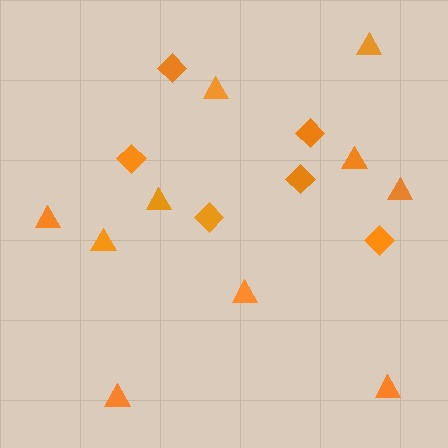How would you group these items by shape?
There are 2 groups: one group of diamonds (6) and one group of triangles (10).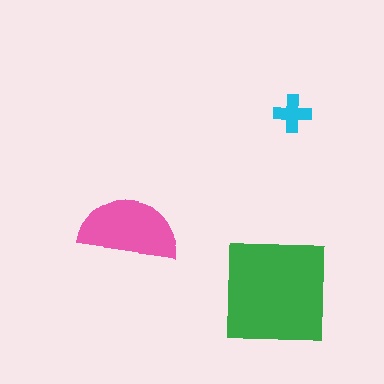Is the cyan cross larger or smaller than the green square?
Smaller.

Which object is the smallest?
The cyan cross.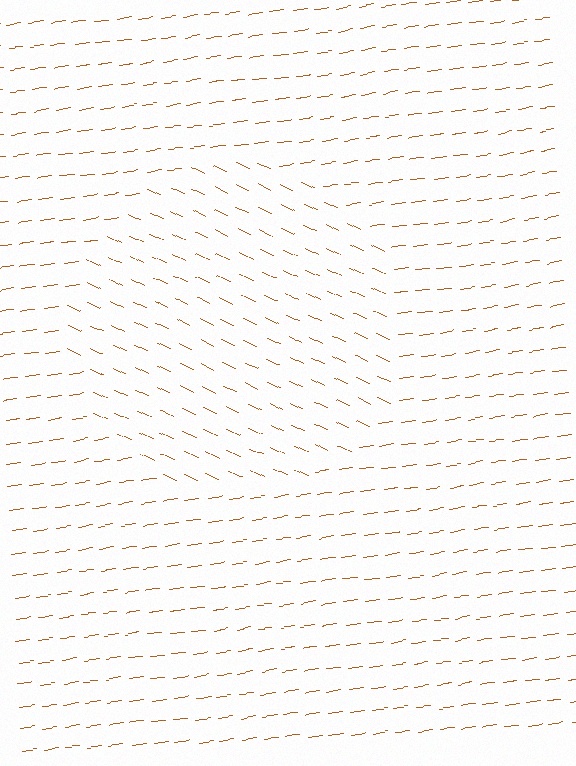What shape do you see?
I see a circle.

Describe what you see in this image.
The image is filled with small brown line segments. A circle region in the image has lines oriented differently from the surrounding lines, creating a visible texture boundary.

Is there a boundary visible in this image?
Yes, there is a texture boundary formed by a change in line orientation.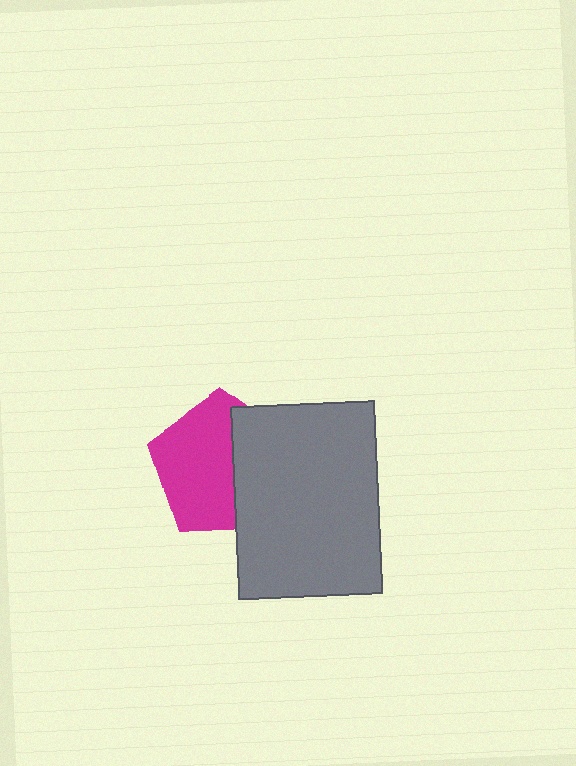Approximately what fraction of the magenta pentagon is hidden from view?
Roughly 40% of the magenta pentagon is hidden behind the gray rectangle.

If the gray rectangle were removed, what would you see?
You would see the complete magenta pentagon.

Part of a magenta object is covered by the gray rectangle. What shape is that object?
It is a pentagon.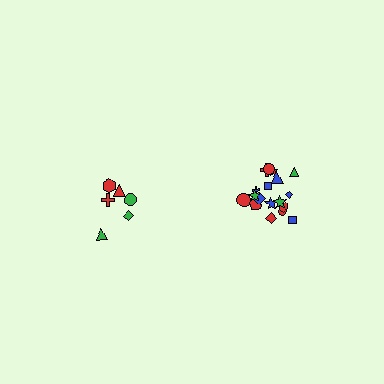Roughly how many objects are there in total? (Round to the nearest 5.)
Roughly 25 objects in total.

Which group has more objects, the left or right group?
The right group.